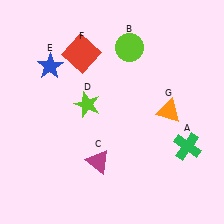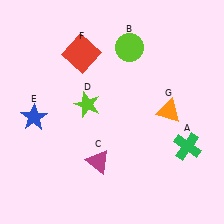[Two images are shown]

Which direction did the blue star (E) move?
The blue star (E) moved down.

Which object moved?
The blue star (E) moved down.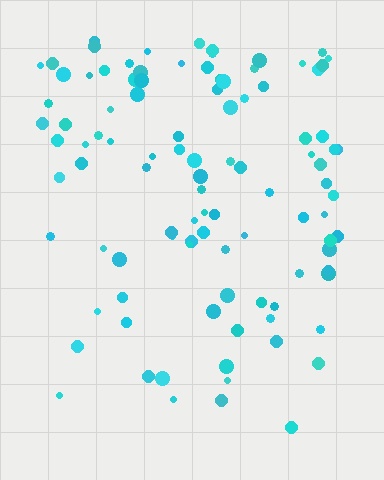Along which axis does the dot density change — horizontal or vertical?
Vertical.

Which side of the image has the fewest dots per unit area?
The bottom.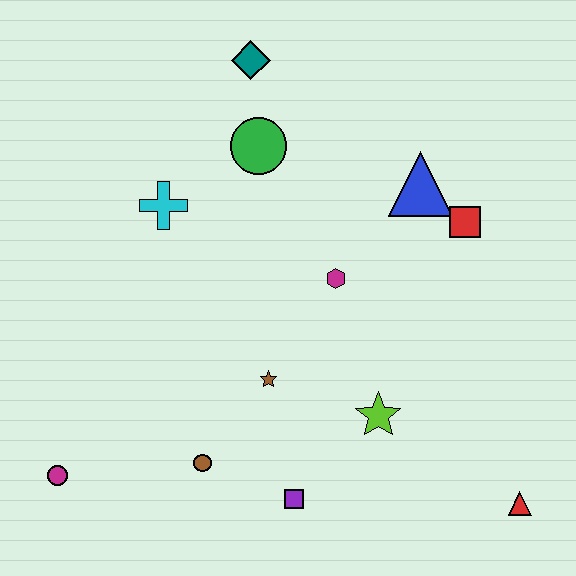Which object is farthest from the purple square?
The teal diamond is farthest from the purple square.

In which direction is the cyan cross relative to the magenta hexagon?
The cyan cross is to the left of the magenta hexagon.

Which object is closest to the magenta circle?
The brown circle is closest to the magenta circle.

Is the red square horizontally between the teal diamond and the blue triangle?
No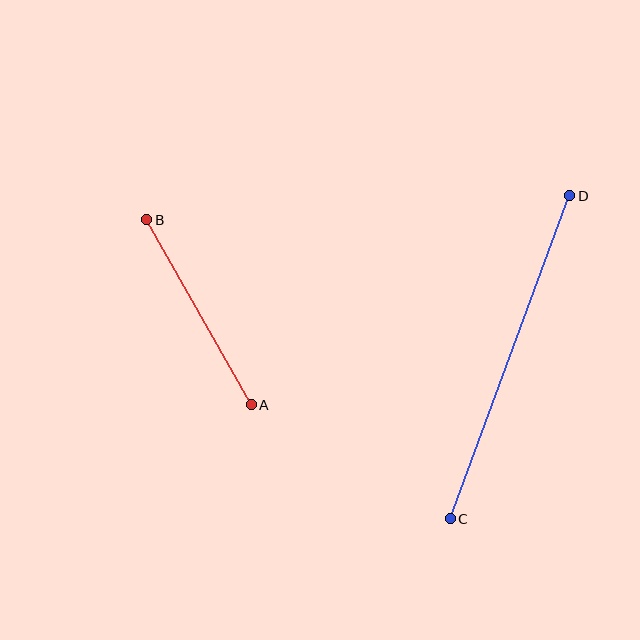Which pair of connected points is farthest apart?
Points C and D are farthest apart.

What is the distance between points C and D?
The distance is approximately 344 pixels.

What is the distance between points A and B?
The distance is approximately 212 pixels.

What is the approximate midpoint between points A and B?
The midpoint is at approximately (199, 312) pixels.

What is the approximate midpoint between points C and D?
The midpoint is at approximately (510, 357) pixels.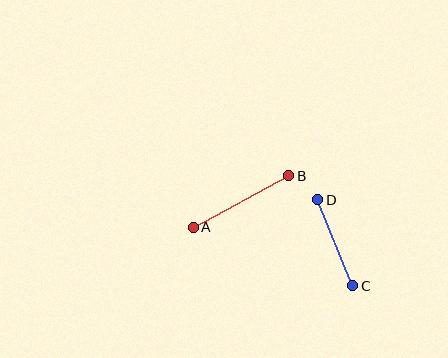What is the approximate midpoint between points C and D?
The midpoint is at approximately (335, 243) pixels.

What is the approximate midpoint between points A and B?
The midpoint is at approximately (241, 201) pixels.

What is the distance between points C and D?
The distance is approximately 93 pixels.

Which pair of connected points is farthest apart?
Points A and B are farthest apart.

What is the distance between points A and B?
The distance is approximately 108 pixels.